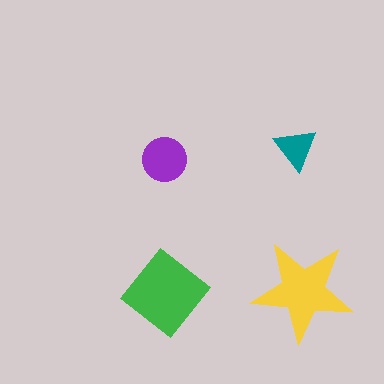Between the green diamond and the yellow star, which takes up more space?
The green diamond.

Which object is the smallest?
The teal triangle.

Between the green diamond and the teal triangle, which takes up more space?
The green diamond.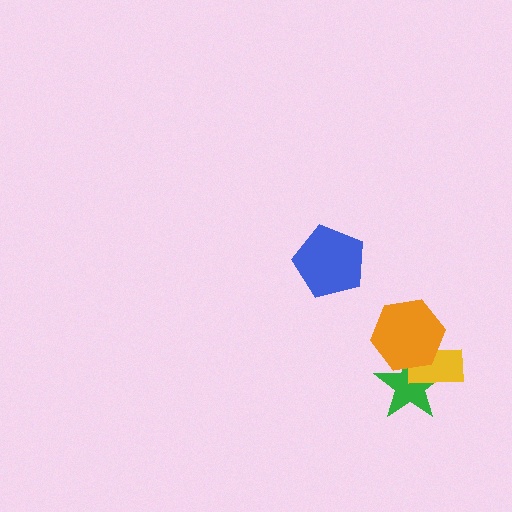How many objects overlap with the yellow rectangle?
2 objects overlap with the yellow rectangle.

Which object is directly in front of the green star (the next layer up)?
The yellow rectangle is directly in front of the green star.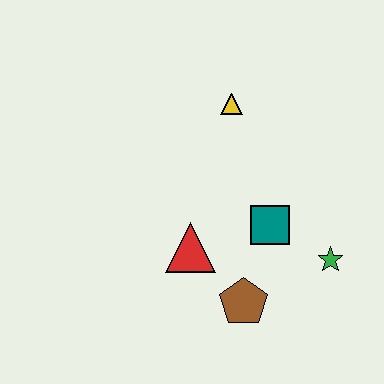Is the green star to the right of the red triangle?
Yes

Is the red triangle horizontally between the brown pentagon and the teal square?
No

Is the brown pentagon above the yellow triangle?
No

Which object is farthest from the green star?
The yellow triangle is farthest from the green star.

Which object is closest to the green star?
The teal square is closest to the green star.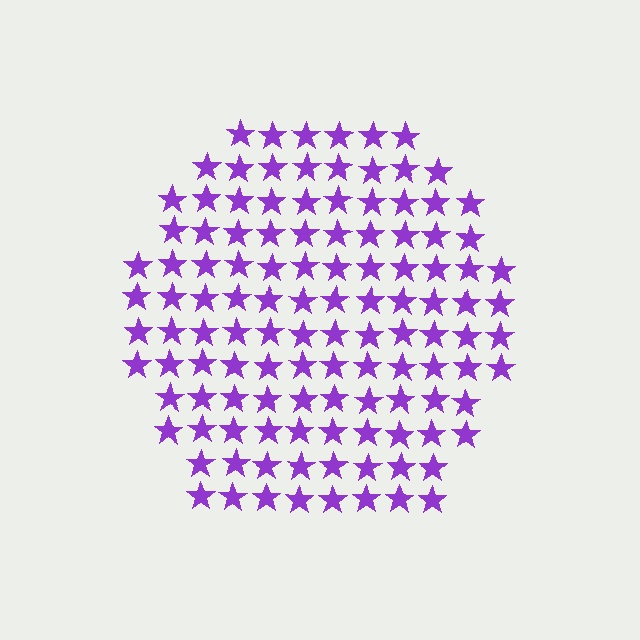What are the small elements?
The small elements are stars.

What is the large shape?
The large shape is a hexagon.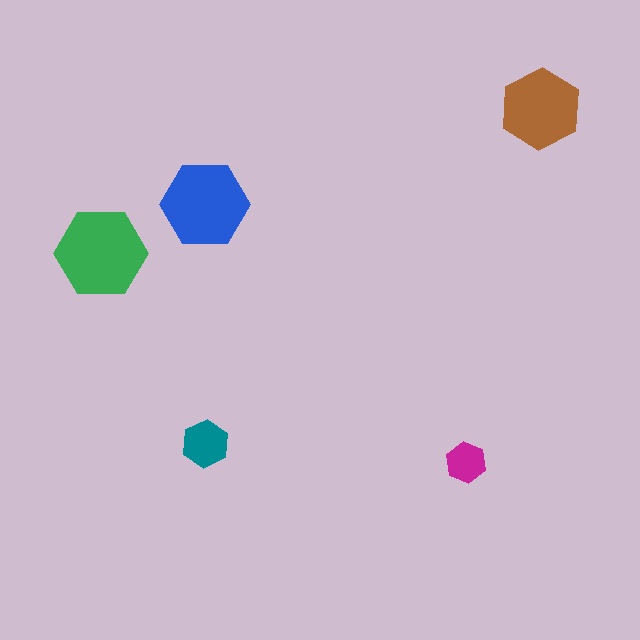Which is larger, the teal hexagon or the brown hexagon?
The brown one.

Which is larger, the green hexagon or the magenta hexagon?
The green one.